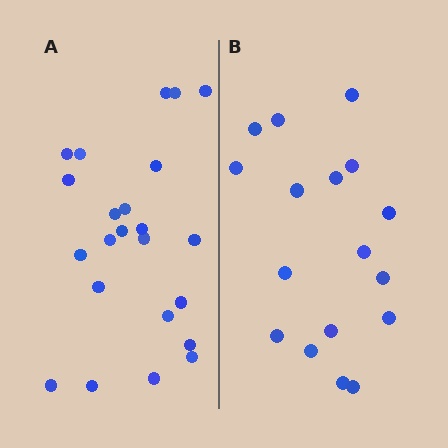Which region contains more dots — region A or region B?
Region A (the left region) has more dots.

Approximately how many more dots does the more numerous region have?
Region A has about 6 more dots than region B.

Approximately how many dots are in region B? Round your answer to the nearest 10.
About 20 dots. (The exact count is 17, which rounds to 20.)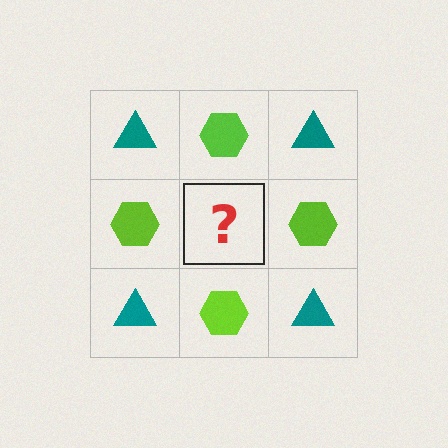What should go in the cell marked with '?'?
The missing cell should contain a teal triangle.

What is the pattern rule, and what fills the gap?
The rule is that it alternates teal triangle and lime hexagon in a checkerboard pattern. The gap should be filled with a teal triangle.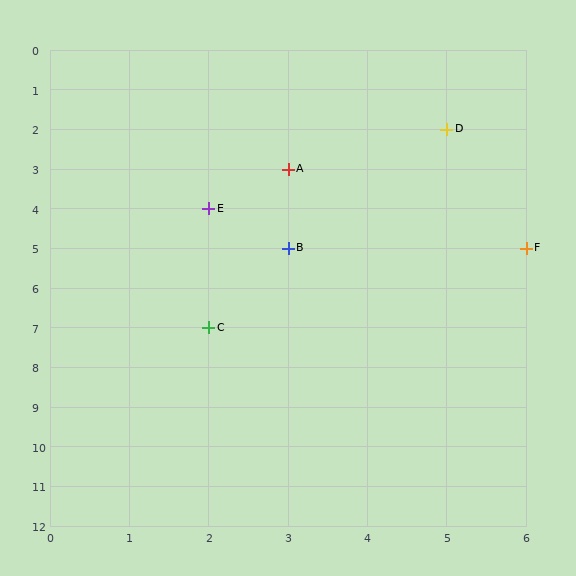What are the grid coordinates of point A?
Point A is at grid coordinates (3, 3).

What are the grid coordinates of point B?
Point B is at grid coordinates (3, 5).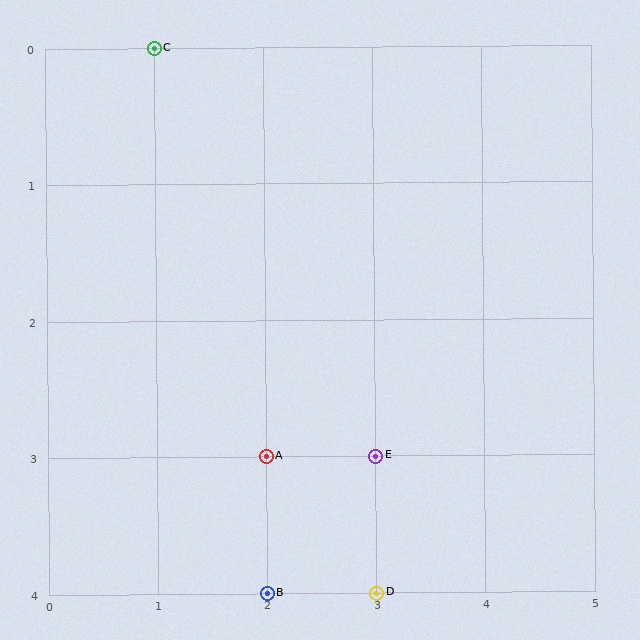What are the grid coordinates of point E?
Point E is at grid coordinates (3, 3).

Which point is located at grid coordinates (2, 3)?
Point A is at (2, 3).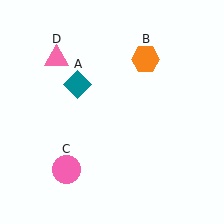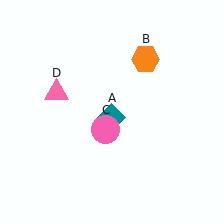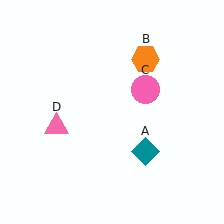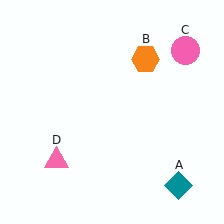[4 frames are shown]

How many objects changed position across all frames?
3 objects changed position: teal diamond (object A), pink circle (object C), pink triangle (object D).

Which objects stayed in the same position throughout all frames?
Orange hexagon (object B) remained stationary.